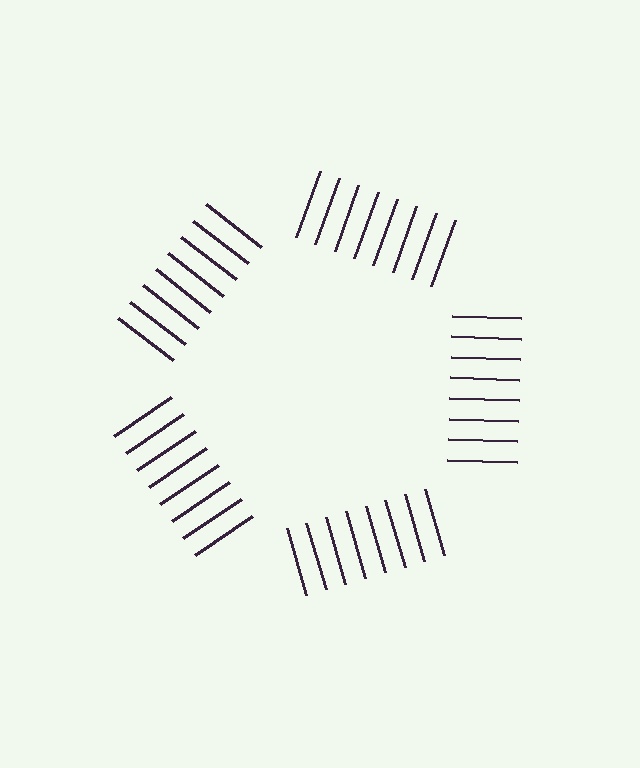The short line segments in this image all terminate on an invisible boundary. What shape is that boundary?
An illusory pentagon — the line segments terminate on its edges but no continuous stroke is drawn.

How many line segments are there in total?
40 — 8 along each of the 5 edges.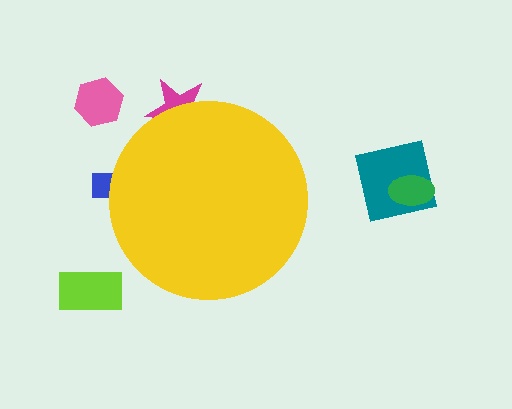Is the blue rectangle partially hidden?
Yes, the blue rectangle is partially hidden behind the yellow circle.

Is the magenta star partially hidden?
Yes, the magenta star is partially hidden behind the yellow circle.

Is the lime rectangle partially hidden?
No, the lime rectangle is fully visible.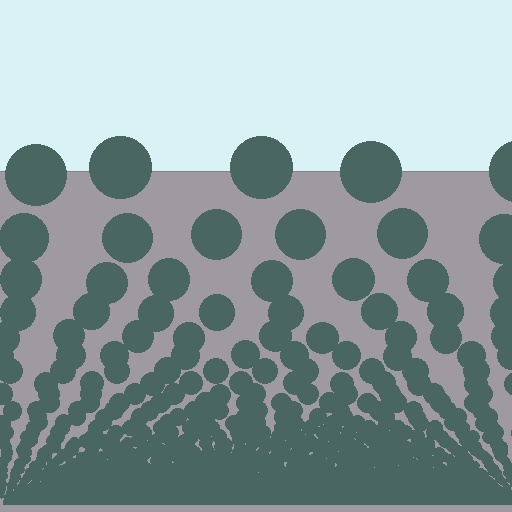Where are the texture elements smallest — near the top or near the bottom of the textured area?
Near the bottom.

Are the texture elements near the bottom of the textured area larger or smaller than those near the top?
Smaller. The gradient is inverted — elements near the bottom are smaller and denser.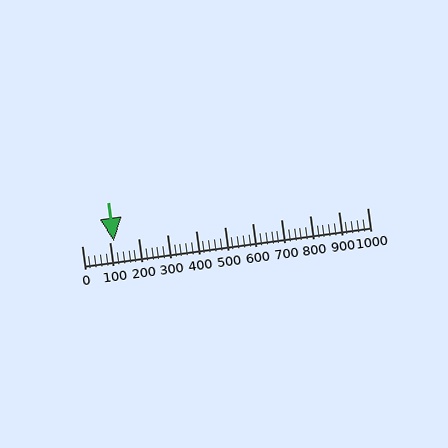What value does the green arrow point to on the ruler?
The green arrow points to approximately 113.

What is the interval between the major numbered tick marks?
The major tick marks are spaced 100 units apart.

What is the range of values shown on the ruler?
The ruler shows values from 0 to 1000.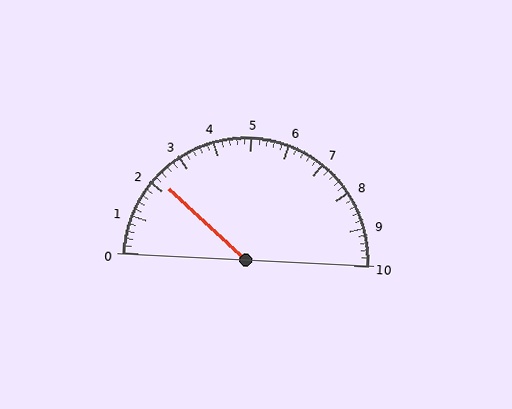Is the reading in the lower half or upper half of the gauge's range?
The reading is in the lower half of the range (0 to 10).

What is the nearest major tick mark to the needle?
The nearest major tick mark is 2.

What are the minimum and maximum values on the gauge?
The gauge ranges from 0 to 10.